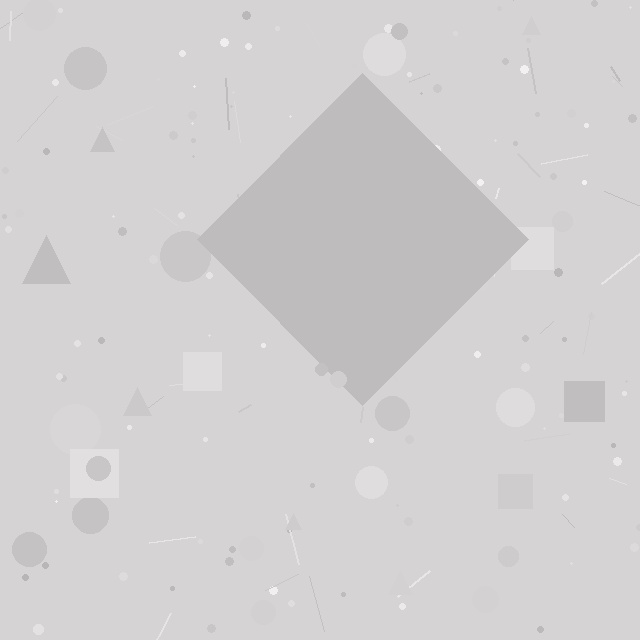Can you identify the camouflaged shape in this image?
The camouflaged shape is a diamond.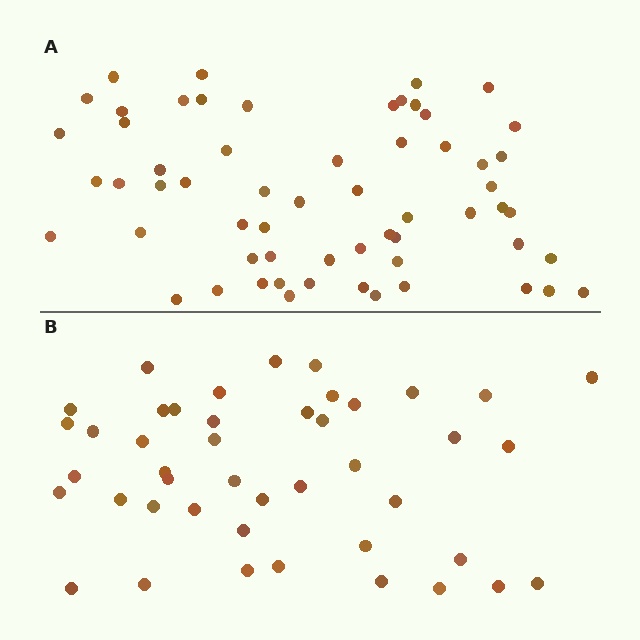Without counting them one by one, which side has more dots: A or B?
Region A (the top region) has more dots.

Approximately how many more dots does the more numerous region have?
Region A has approximately 15 more dots than region B.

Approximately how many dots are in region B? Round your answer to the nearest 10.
About 40 dots. (The exact count is 44, which rounds to 40.)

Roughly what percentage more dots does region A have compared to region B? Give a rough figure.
About 35% more.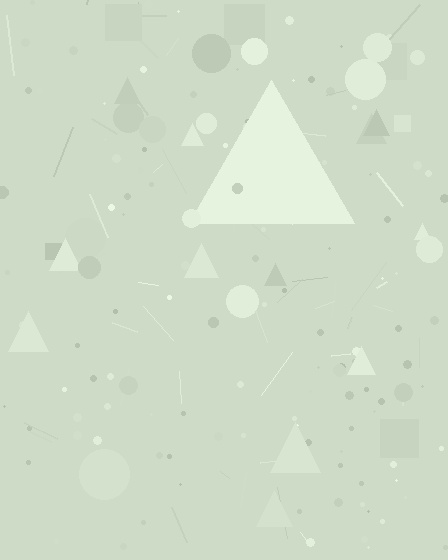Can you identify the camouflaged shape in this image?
The camouflaged shape is a triangle.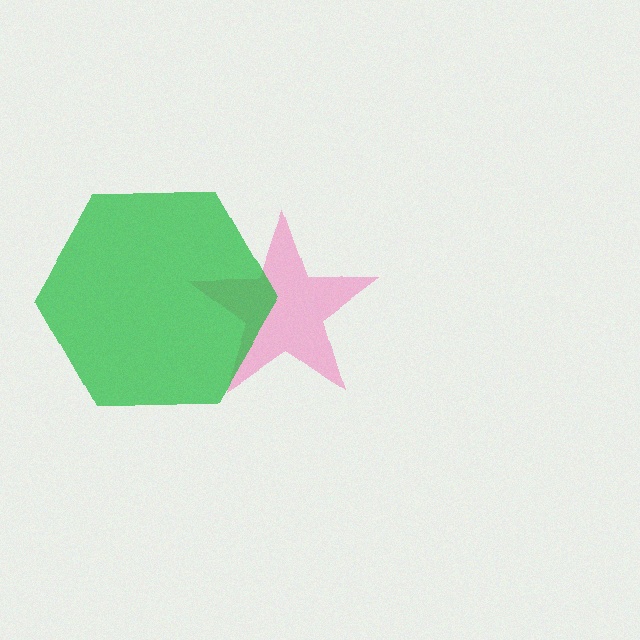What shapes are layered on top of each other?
The layered shapes are: a pink star, a green hexagon.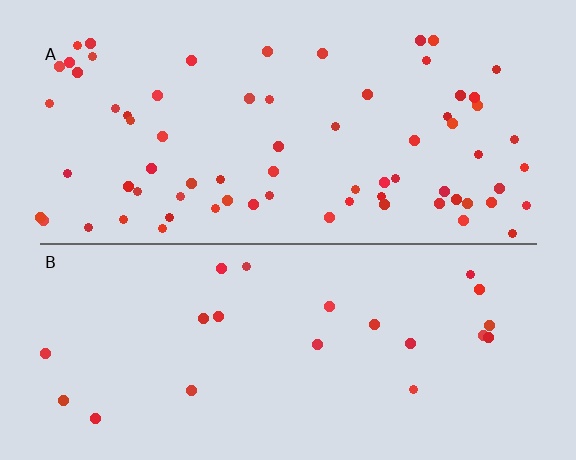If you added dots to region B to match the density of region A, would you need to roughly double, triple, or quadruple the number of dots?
Approximately triple.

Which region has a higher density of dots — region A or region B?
A (the top).